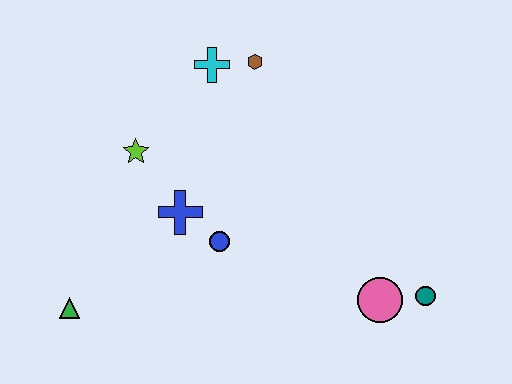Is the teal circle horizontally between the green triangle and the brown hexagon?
No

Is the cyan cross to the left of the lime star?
No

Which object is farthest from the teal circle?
The green triangle is farthest from the teal circle.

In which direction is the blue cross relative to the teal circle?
The blue cross is to the left of the teal circle.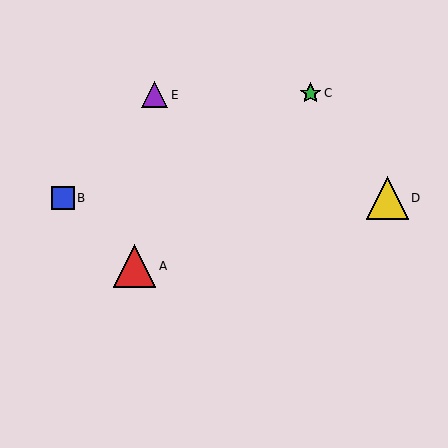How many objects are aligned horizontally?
2 objects (B, D) are aligned horizontally.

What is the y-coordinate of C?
Object C is at y≈93.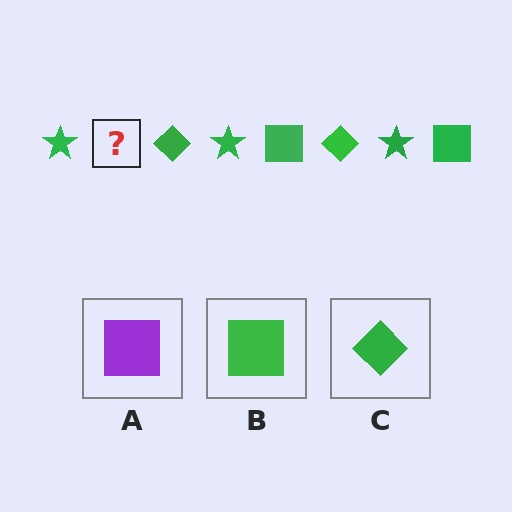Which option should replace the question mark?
Option B.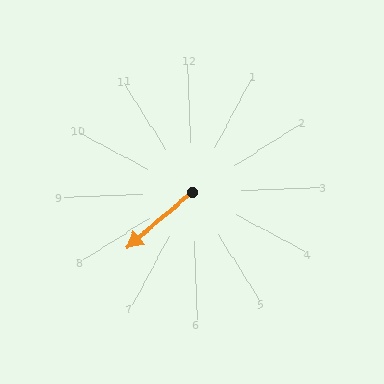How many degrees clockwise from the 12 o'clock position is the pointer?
Approximately 232 degrees.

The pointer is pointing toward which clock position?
Roughly 8 o'clock.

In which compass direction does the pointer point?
Southwest.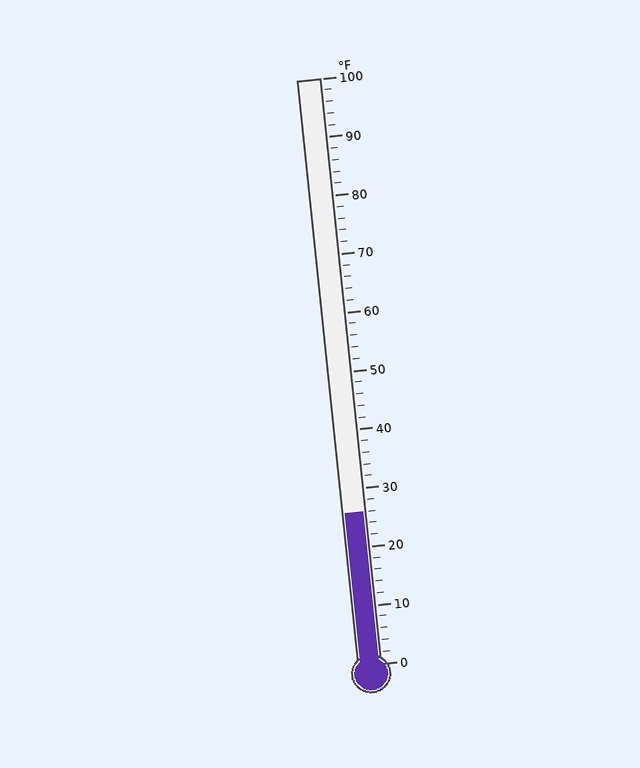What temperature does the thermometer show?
The thermometer shows approximately 26°F.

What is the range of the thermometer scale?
The thermometer scale ranges from 0°F to 100°F.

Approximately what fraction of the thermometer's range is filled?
The thermometer is filled to approximately 25% of its range.